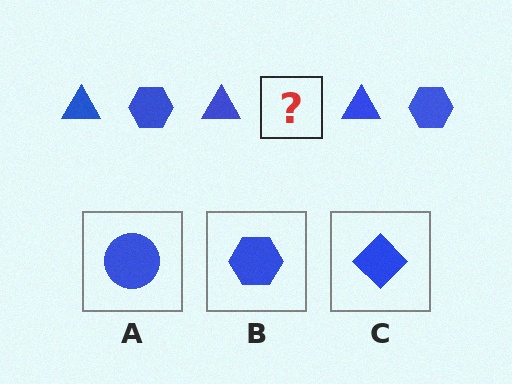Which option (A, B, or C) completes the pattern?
B.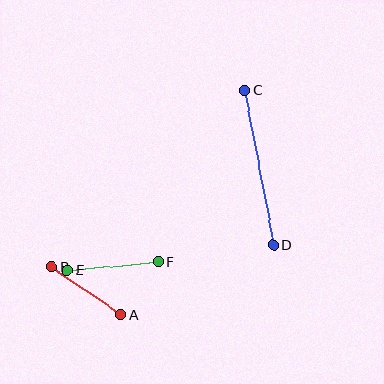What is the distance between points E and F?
The distance is approximately 91 pixels.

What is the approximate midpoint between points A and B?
The midpoint is at approximately (86, 291) pixels.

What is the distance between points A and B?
The distance is approximately 84 pixels.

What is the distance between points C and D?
The distance is approximately 157 pixels.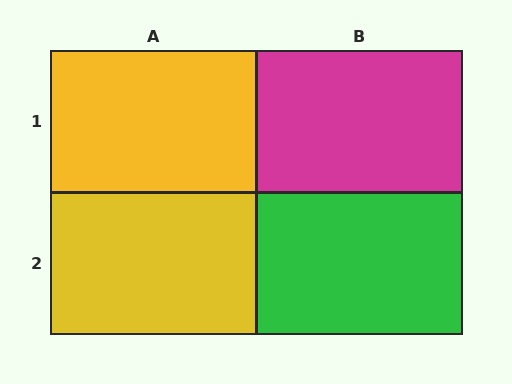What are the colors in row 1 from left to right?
Yellow, magenta.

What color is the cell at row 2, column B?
Green.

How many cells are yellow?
2 cells are yellow.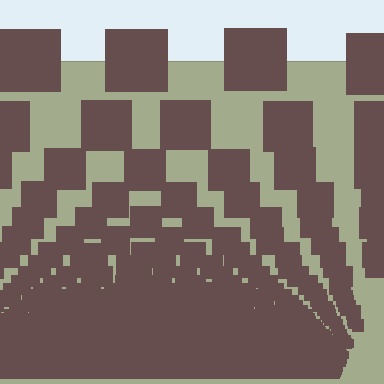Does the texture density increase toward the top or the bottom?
Density increases toward the bottom.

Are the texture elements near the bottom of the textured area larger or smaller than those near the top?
Smaller. The gradient is inverted — elements near the bottom are smaller and denser.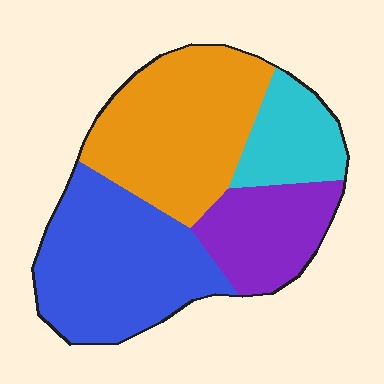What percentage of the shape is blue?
Blue takes up about one third (1/3) of the shape.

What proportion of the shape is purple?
Purple covers around 20% of the shape.